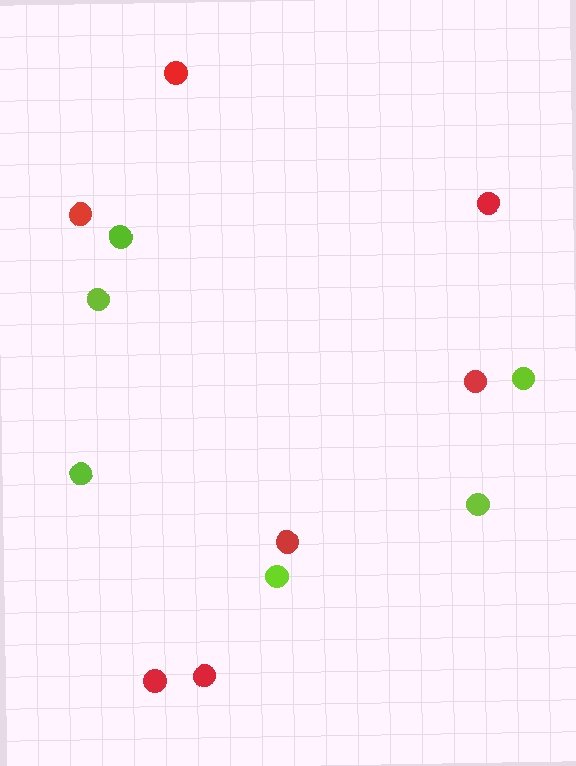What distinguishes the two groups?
There are 2 groups: one group of red circles (7) and one group of lime circles (6).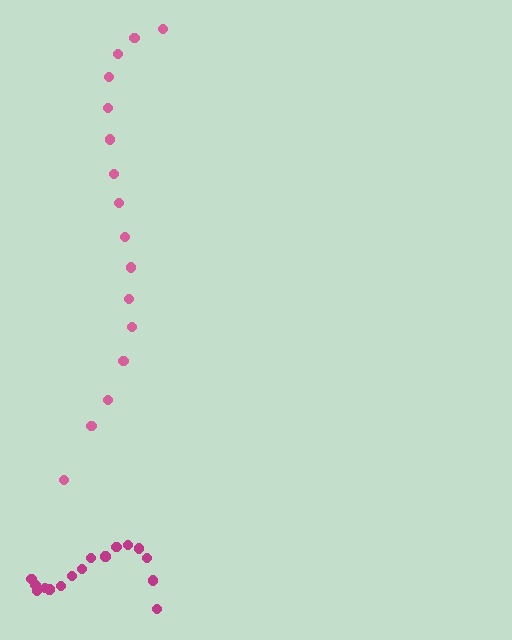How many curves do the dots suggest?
There are 2 distinct paths.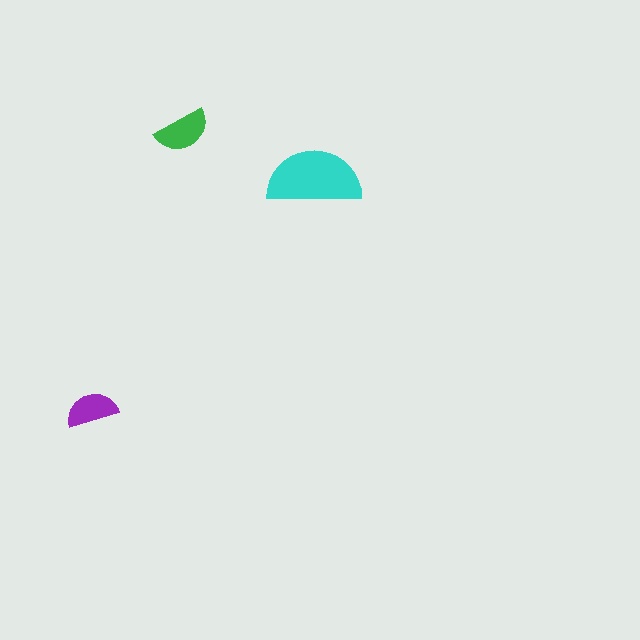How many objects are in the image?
There are 3 objects in the image.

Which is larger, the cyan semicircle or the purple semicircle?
The cyan one.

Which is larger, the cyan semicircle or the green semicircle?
The cyan one.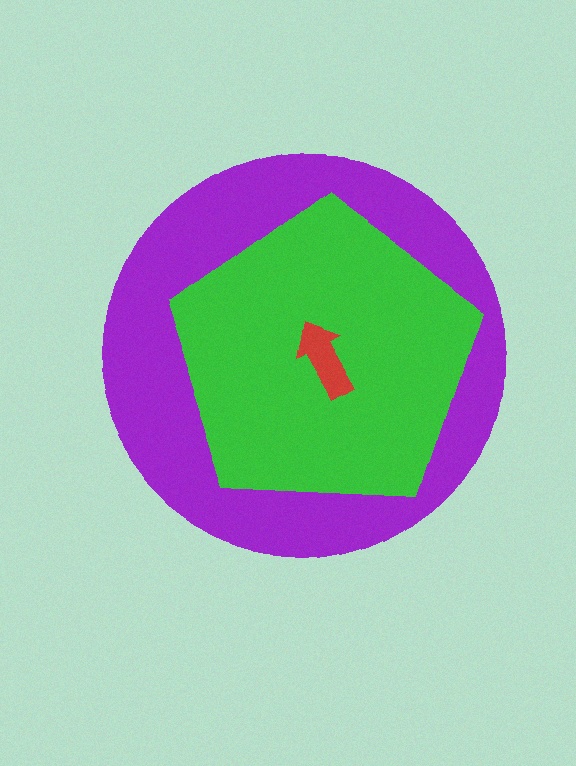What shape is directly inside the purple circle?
The green pentagon.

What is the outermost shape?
The purple circle.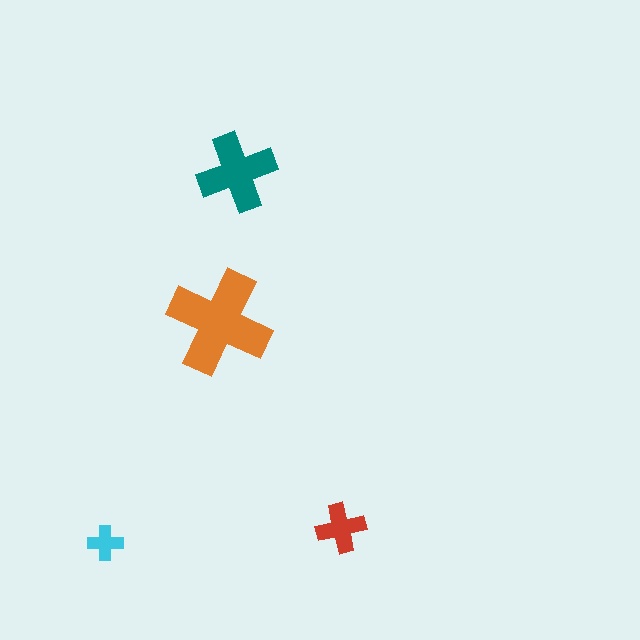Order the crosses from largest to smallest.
the orange one, the teal one, the red one, the cyan one.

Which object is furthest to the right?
The red cross is rightmost.